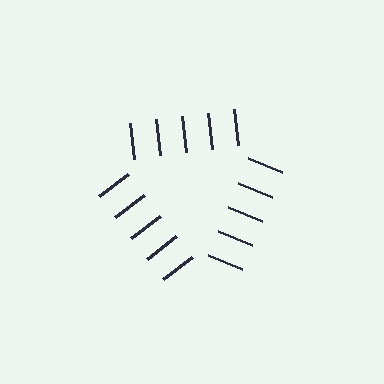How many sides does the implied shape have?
3 sides — the line-ends trace a triangle.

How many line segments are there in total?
15 — 5 along each of the 3 edges.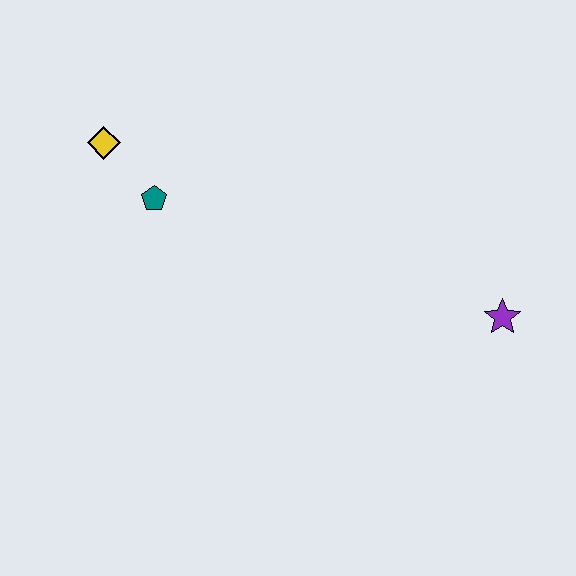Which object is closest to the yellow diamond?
The teal pentagon is closest to the yellow diamond.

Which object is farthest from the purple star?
The yellow diamond is farthest from the purple star.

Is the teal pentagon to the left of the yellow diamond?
No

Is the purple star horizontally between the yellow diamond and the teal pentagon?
No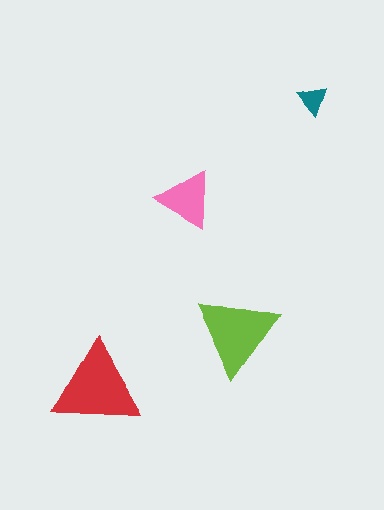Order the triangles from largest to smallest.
the red one, the lime one, the pink one, the teal one.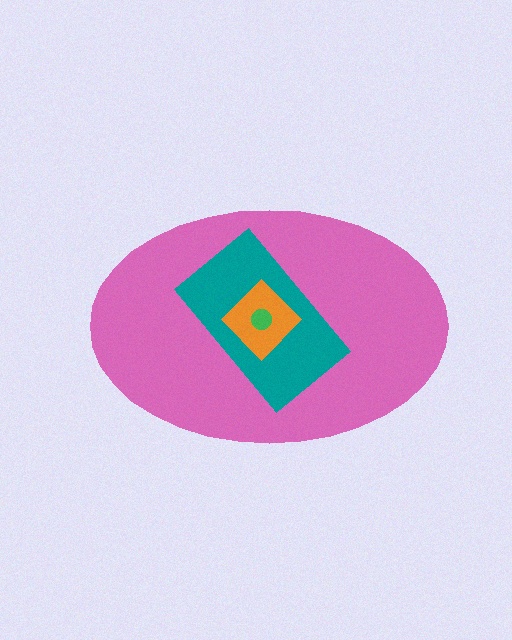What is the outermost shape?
The pink ellipse.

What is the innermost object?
The green circle.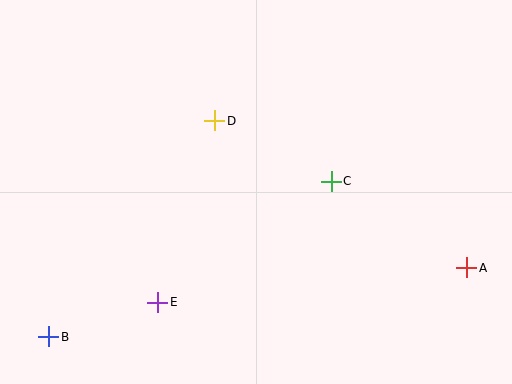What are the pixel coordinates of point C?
Point C is at (331, 181).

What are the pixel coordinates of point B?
Point B is at (49, 337).